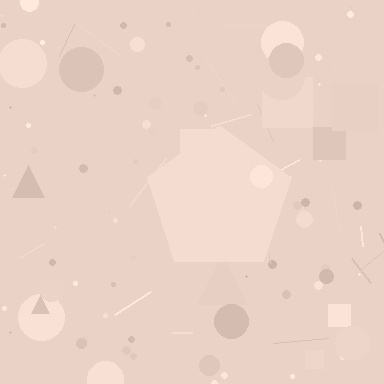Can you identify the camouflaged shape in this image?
The camouflaged shape is a pentagon.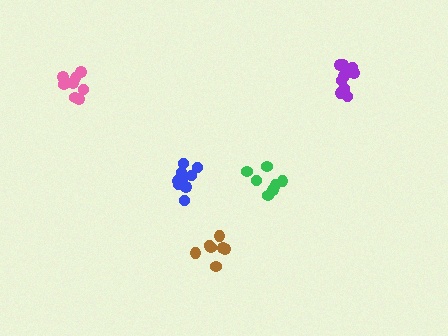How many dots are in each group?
Group 1: 7 dots, Group 2: 8 dots, Group 3: 10 dots, Group 4: 10 dots, Group 5: 7 dots (42 total).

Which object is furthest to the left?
The pink cluster is leftmost.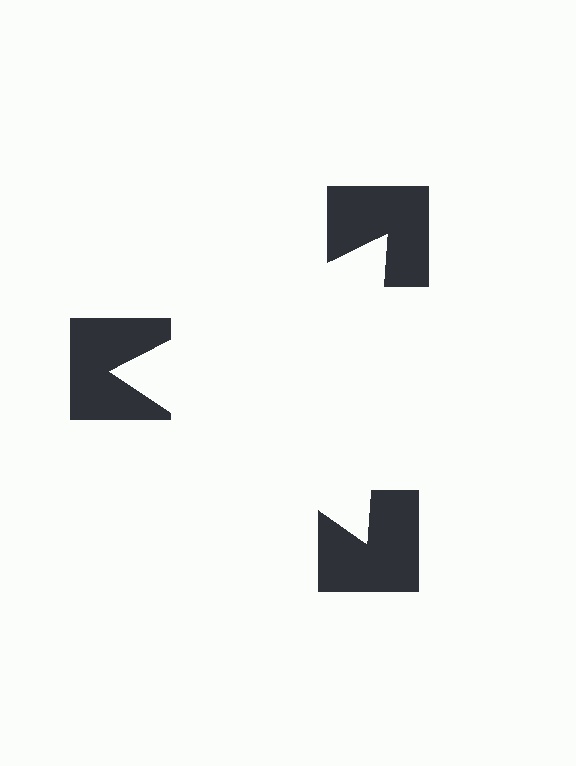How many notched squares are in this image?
There are 3 — one at each vertex of the illusory triangle.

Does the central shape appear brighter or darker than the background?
It typically appears slightly brighter than the background, even though no actual brightness change is drawn.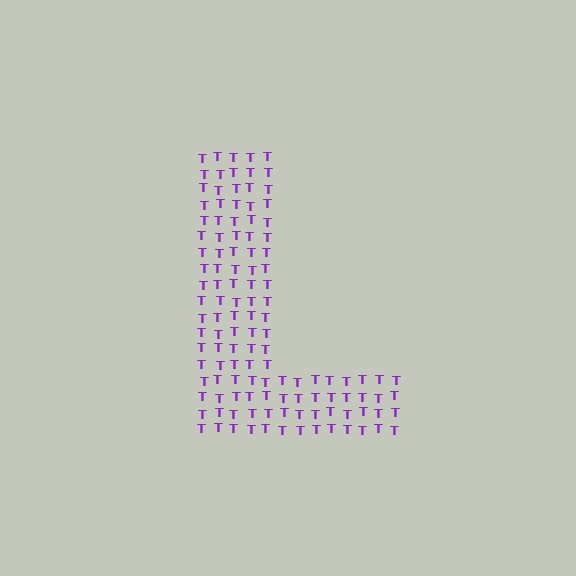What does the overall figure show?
The overall figure shows the letter L.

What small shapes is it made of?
It is made of small letter T's.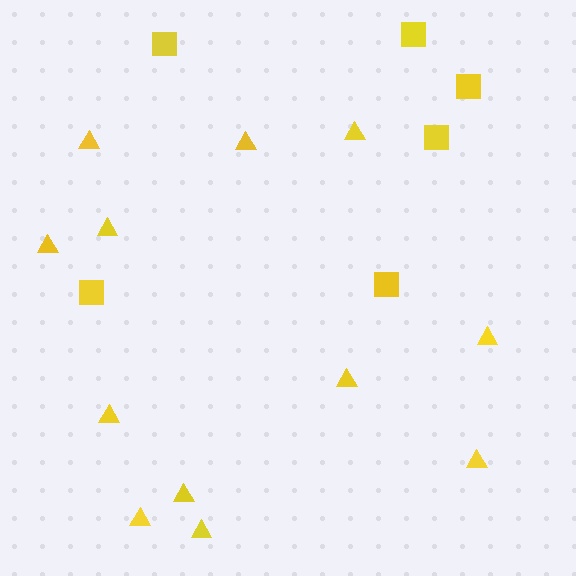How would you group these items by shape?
There are 2 groups: one group of squares (6) and one group of triangles (12).